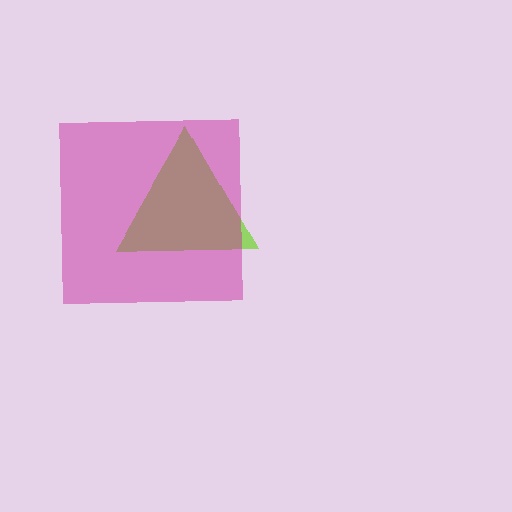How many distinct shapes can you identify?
There are 2 distinct shapes: a lime triangle, a magenta square.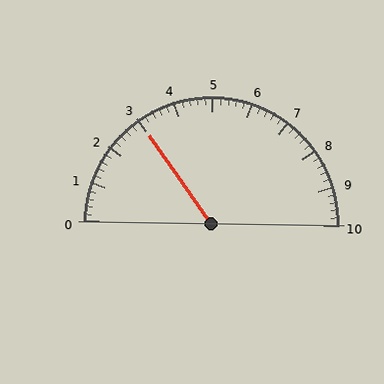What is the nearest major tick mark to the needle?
The nearest major tick mark is 3.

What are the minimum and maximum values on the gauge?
The gauge ranges from 0 to 10.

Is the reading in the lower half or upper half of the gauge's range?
The reading is in the lower half of the range (0 to 10).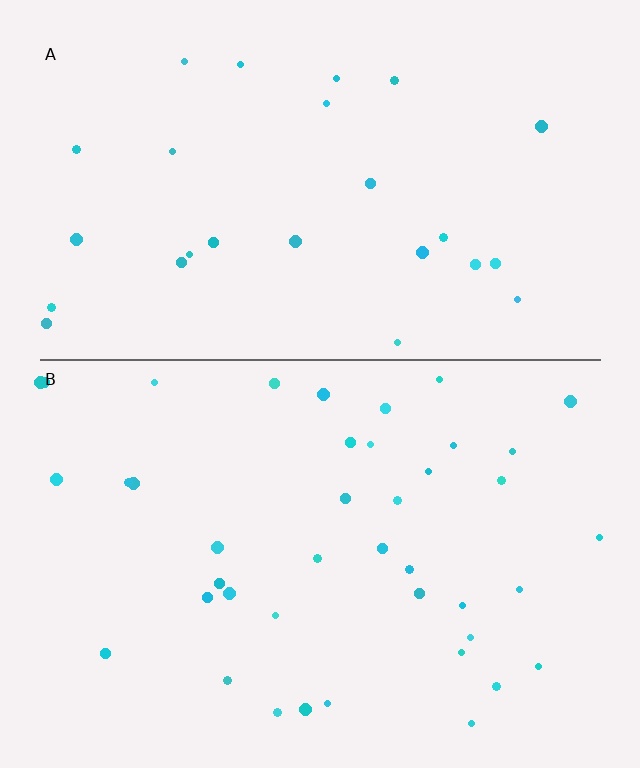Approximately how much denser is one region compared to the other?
Approximately 1.6× — region B over region A.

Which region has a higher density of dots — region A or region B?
B (the bottom).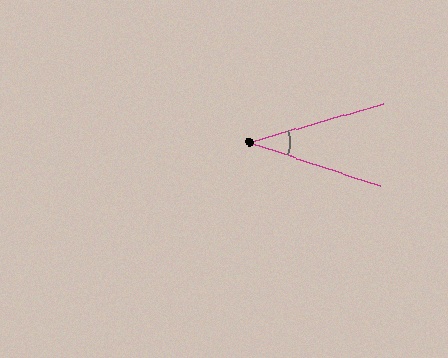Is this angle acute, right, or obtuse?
It is acute.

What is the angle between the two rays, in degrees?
Approximately 34 degrees.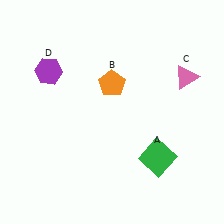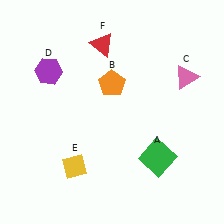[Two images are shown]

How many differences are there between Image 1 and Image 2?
There are 2 differences between the two images.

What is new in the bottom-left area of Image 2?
A yellow diamond (E) was added in the bottom-left area of Image 2.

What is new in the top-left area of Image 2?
A red triangle (F) was added in the top-left area of Image 2.